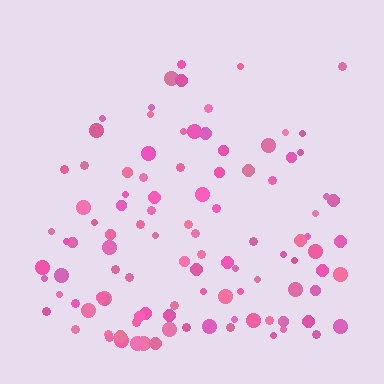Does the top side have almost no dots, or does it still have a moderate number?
Still a moderate number, just noticeably fewer than the bottom.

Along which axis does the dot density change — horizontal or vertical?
Vertical.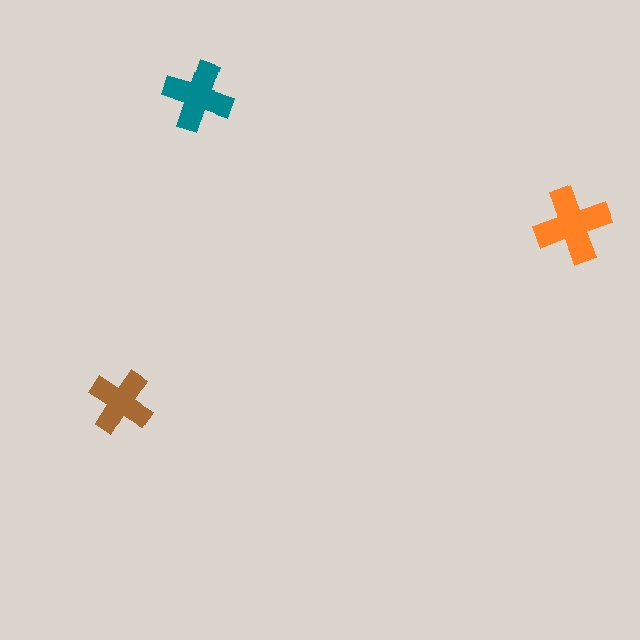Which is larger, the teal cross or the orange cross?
The orange one.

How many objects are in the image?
There are 3 objects in the image.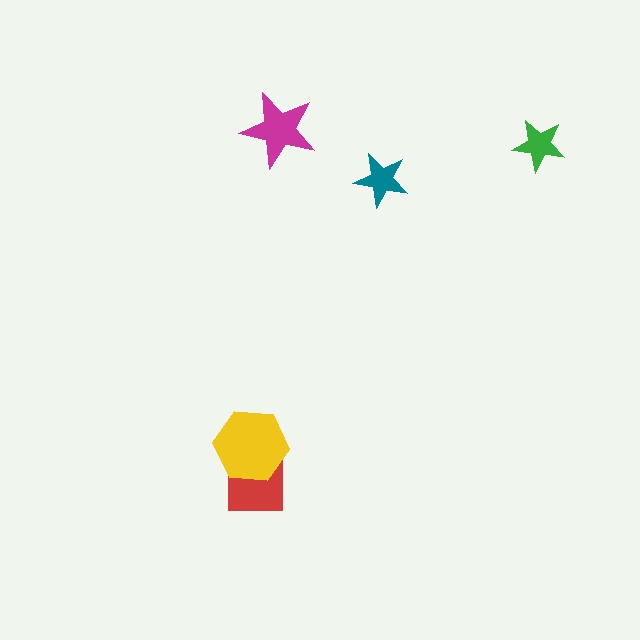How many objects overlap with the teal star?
0 objects overlap with the teal star.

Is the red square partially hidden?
Yes, it is partially covered by another shape.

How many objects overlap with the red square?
1 object overlaps with the red square.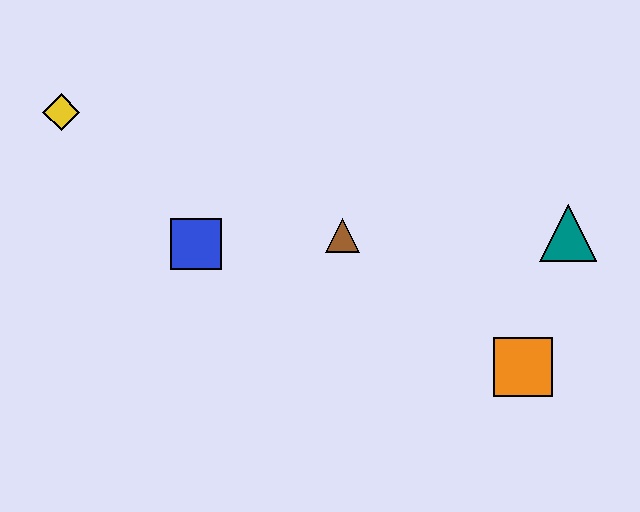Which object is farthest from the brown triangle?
The yellow diamond is farthest from the brown triangle.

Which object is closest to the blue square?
The brown triangle is closest to the blue square.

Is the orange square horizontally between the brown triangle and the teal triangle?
Yes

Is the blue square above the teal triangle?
No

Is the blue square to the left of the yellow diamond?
No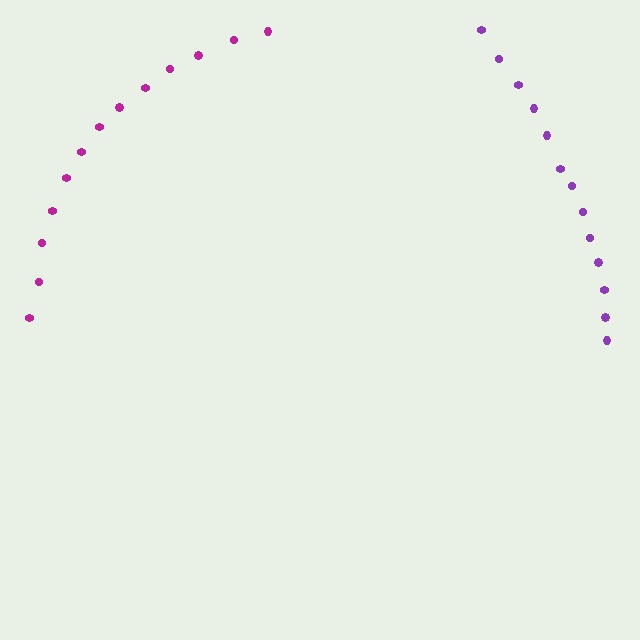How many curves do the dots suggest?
There are 2 distinct paths.